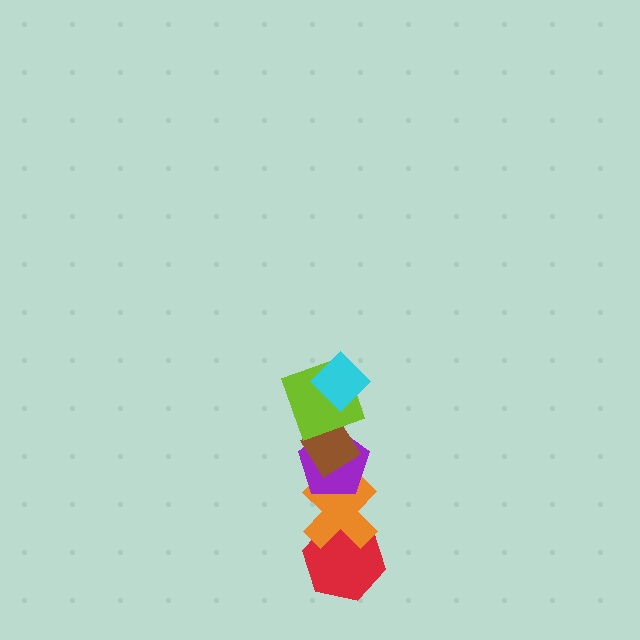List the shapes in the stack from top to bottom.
From top to bottom: the cyan diamond, the lime square, the brown diamond, the purple pentagon, the orange cross, the red hexagon.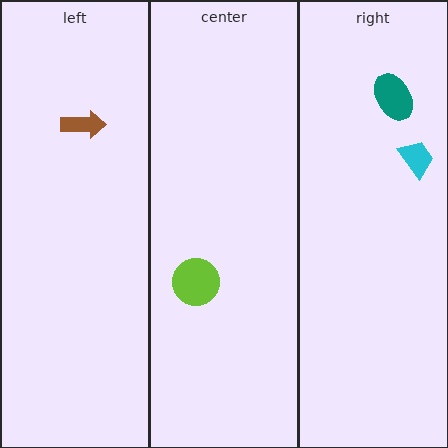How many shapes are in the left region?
1.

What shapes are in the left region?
The brown arrow.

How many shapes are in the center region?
1.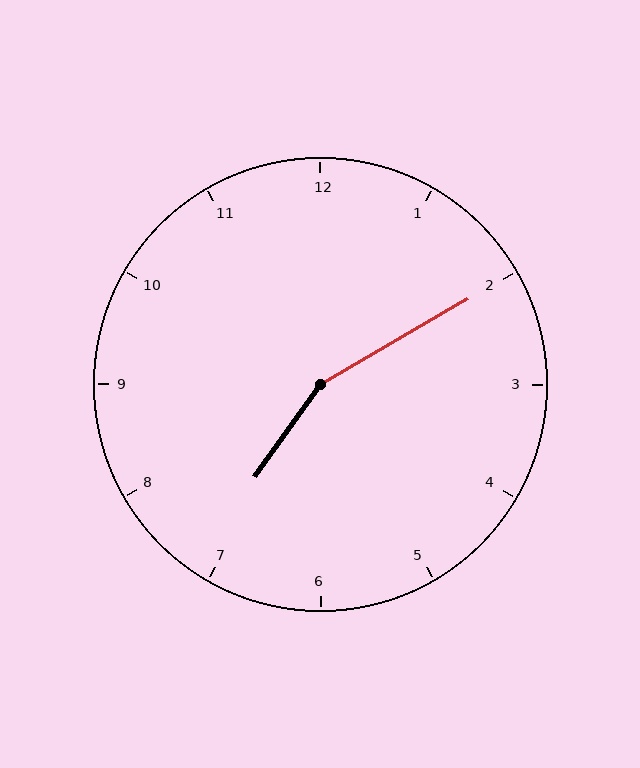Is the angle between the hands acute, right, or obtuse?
It is obtuse.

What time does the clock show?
7:10.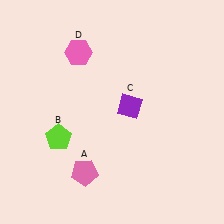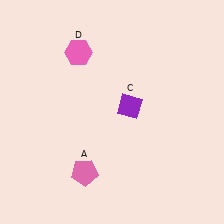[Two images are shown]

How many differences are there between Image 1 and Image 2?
There is 1 difference between the two images.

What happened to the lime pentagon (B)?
The lime pentagon (B) was removed in Image 2. It was in the bottom-left area of Image 1.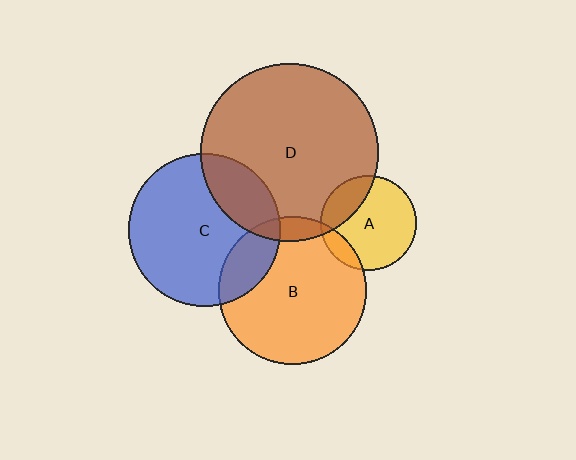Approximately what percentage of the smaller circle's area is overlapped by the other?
Approximately 20%.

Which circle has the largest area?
Circle D (brown).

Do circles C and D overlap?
Yes.